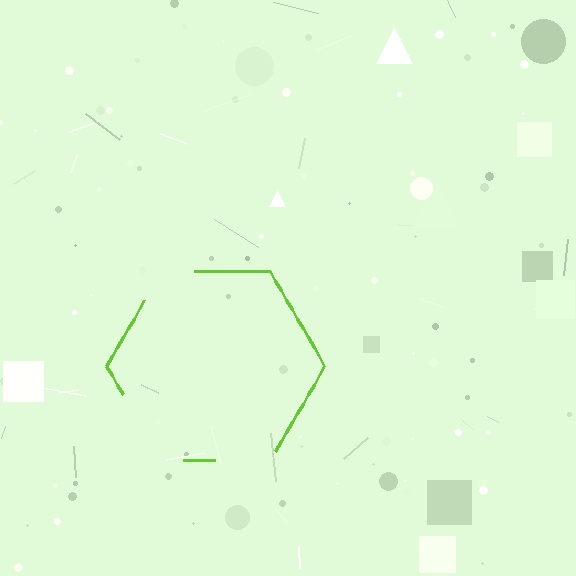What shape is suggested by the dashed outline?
The dashed outline suggests a hexagon.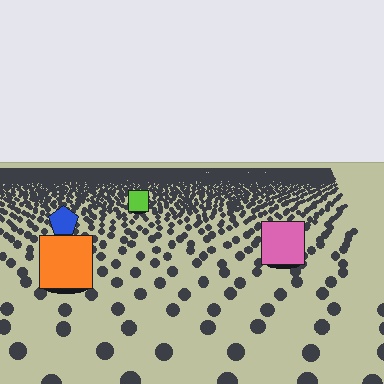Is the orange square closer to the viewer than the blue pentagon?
Yes. The orange square is closer — you can tell from the texture gradient: the ground texture is coarser near it.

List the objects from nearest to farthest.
From nearest to farthest: the orange square, the pink square, the blue pentagon, the lime square.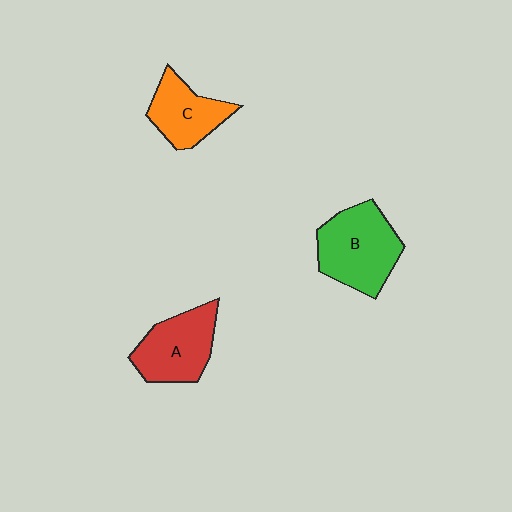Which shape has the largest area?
Shape B (green).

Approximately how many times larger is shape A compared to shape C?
Approximately 1.2 times.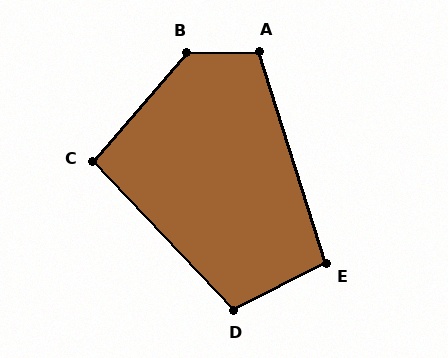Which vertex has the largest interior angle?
B, at approximately 131 degrees.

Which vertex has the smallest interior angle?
C, at approximately 96 degrees.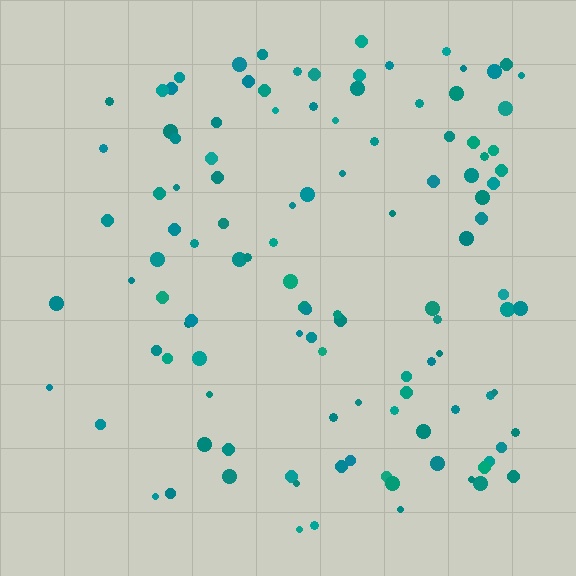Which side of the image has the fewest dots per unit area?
The left.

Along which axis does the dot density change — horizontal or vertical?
Horizontal.